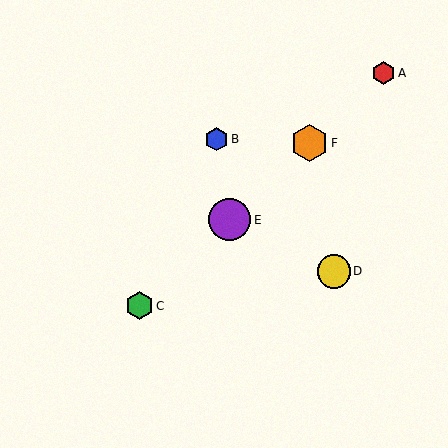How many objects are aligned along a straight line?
4 objects (A, C, E, F) are aligned along a straight line.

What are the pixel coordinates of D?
Object D is at (334, 271).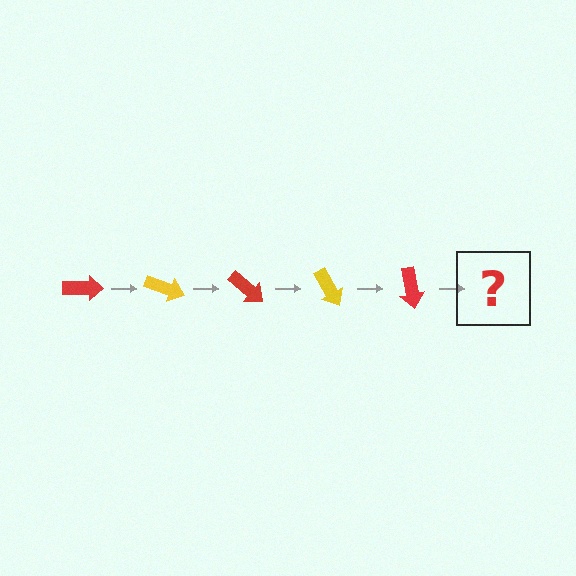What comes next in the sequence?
The next element should be a yellow arrow, rotated 100 degrees from the start.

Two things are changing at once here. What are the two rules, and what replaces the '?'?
The two rules are that it rotates 20 degrees each step and the color cycles through red and yellow. The '?' should be a yellow arrow, rotated 100 degrees from the start.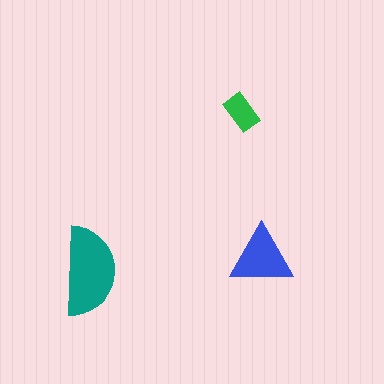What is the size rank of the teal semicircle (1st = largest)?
1st.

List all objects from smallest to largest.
The green rectangle, the blue triangle, the teal semicircle.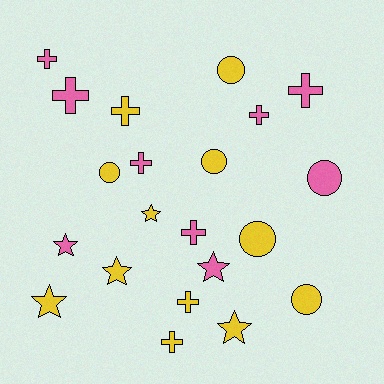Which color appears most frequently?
Yellow, with 12 objects.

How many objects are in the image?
There are 21 objects.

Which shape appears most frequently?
Cross, with 9 objects.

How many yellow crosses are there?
There are 3 yellow crosses.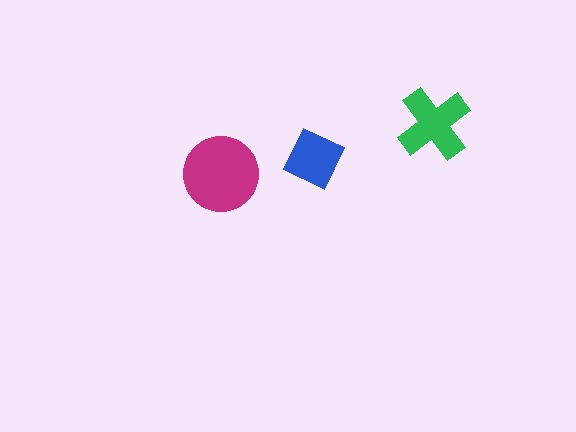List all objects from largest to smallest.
The magenta circle, the green cross, the blue square.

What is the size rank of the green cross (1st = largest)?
2nd.